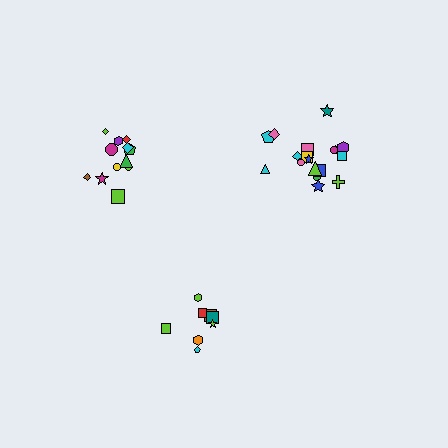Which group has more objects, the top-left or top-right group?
The top-right group.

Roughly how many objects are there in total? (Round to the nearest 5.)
Roughly 40 objects in total.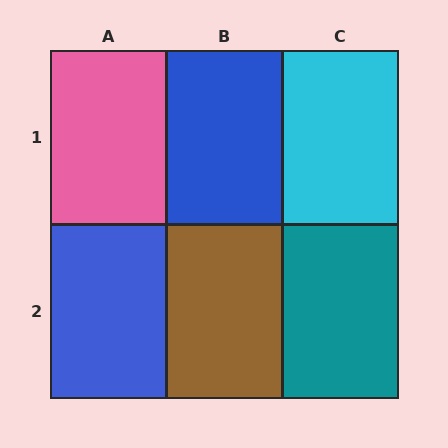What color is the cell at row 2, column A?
Blue.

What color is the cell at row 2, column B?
Brown.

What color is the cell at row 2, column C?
Teal.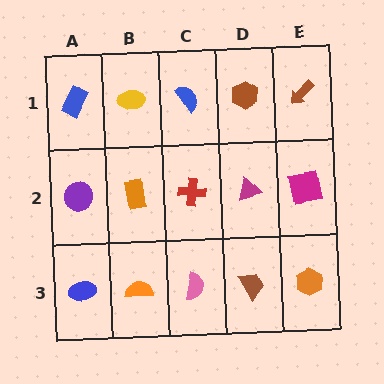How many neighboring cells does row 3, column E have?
2.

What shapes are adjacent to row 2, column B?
A yellow ellipse (row 1, column B), an orange semicircle (row 3, column B), a purple circle (row 2, column A), a red cross (row 2, column C).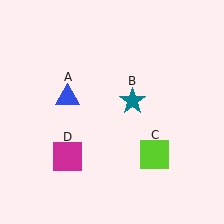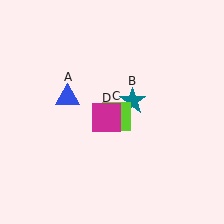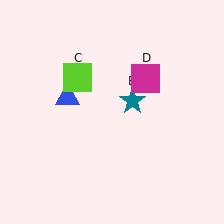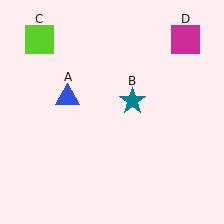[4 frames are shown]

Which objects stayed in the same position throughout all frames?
Blue triangle (object A) and teal star (object B) remained stationary.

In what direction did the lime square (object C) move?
The lime square (object C) moved up and to the left.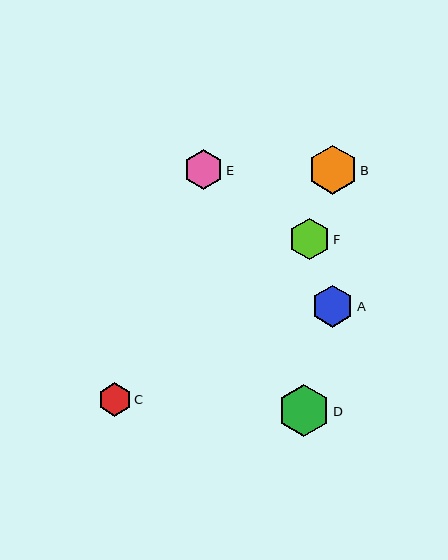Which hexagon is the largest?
Hexagon D is the largest with a size of approximately 52 pixels.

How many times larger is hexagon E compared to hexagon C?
Hexagon E is approximately 1.2 times the size of hexagon C.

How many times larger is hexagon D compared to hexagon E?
Hexagon D is approximately 1.3 times the size of hexagon E.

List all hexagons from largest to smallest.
From largest to smallest: D, B, A, F, E, C.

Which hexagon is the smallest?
Hexagon C is the smallest with a size of approximately 33 pixels.